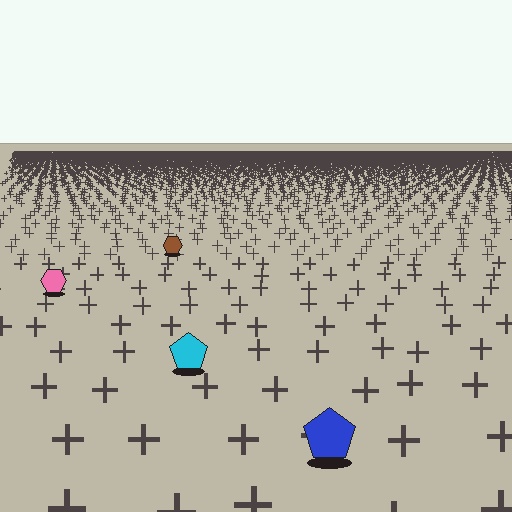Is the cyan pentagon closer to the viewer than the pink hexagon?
Yes. The cyan pentagon is closer — you can tell from the texture gradient: the ground texture is coarser near it.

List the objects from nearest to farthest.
From nearest to farthest: the blue pentagon, the cyan pentagon, the pink hexagon, the brown hexagon.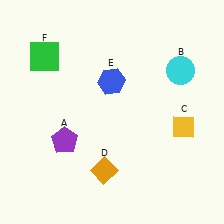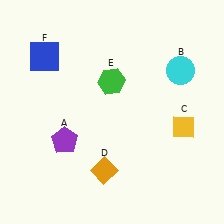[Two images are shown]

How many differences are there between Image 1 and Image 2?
There are 2 differences between the two images.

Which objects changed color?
E changed from blue to green. F changed from green to blue.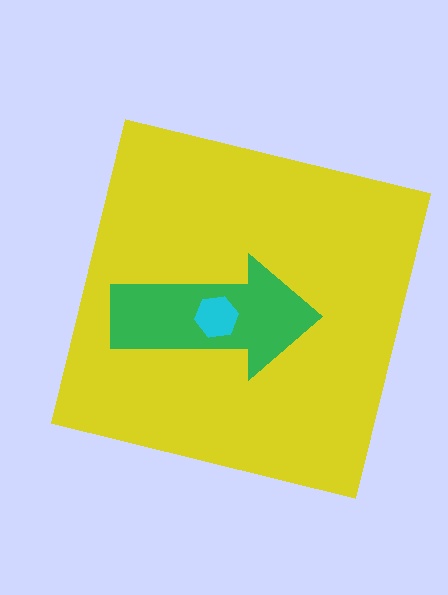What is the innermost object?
The cyan hexagon.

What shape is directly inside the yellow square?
The green arrow.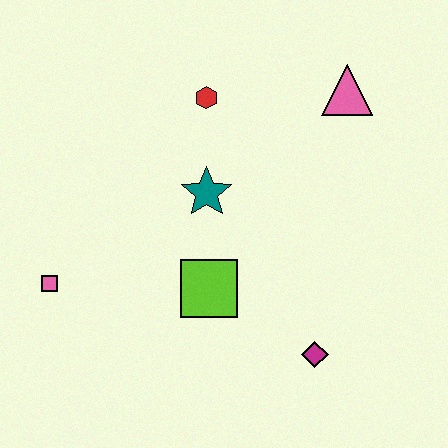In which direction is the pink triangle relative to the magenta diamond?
The pink triangle is above the magenta diamond.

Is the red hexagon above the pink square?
Yes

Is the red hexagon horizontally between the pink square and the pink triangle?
Yes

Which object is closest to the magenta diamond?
The lime square is closest to the magenta diamond.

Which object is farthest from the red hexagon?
The magenta diamond is farthest from the red hexagon.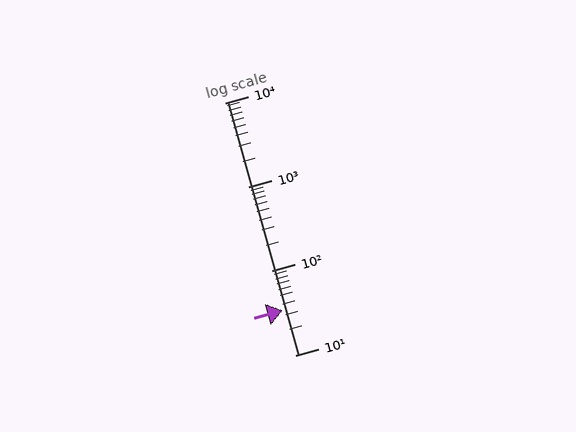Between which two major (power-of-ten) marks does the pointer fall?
The pointer is between 10 and 100.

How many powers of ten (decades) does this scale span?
The scale spans 3 decades, from 10 to 10000.